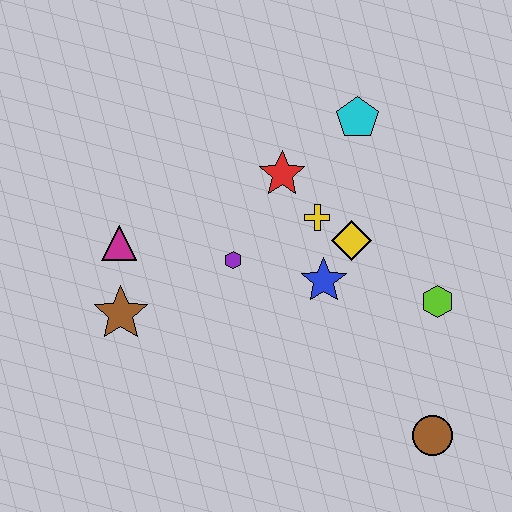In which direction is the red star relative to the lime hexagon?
The red star is to the left of the lime hexagon.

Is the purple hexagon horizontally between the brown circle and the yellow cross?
No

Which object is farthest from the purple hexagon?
The brown circle is farthest from the purple hexagon.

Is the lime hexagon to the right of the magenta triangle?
Yes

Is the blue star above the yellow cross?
No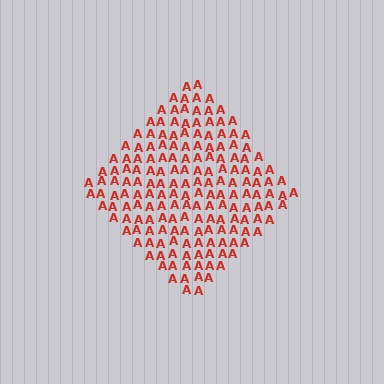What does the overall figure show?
The overall figure shows a diamond.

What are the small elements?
The small elements are letter A's.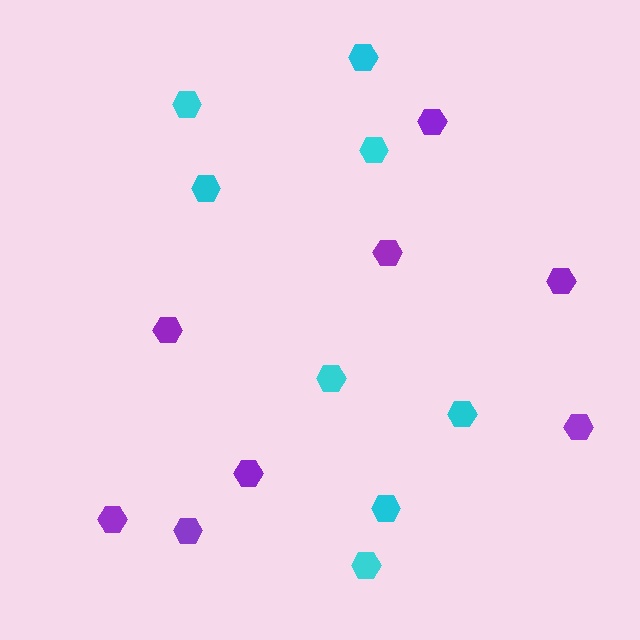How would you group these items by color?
There are 2 groups: one group of cyan hexagons (8) and one group of purple hexagons (8).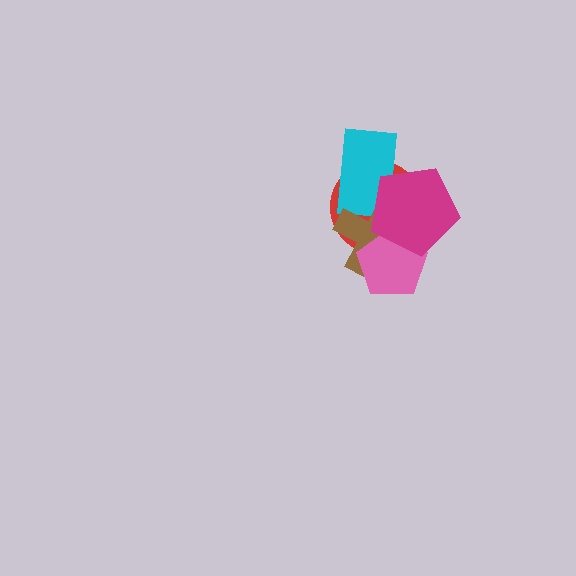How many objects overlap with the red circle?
4 objects overlap with the red circle.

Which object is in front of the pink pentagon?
The magenta pentagon is in front of the pink pentagon.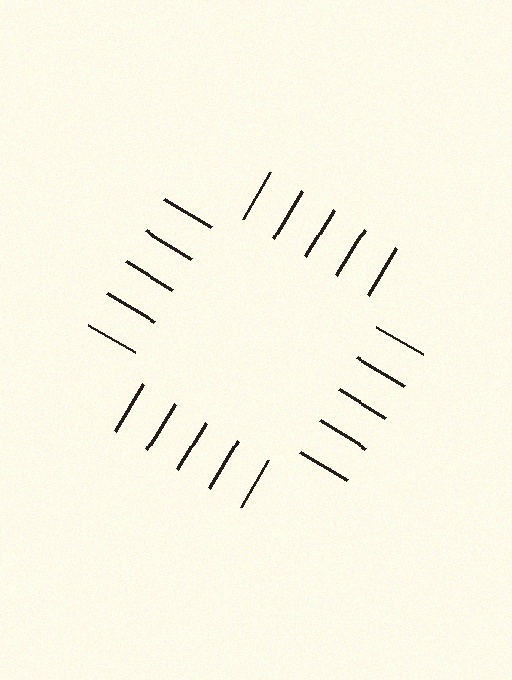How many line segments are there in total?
20 — 5 along each of the 4 edges.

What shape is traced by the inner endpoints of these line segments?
An illusory square — the line segments terminate on its edges but no continuous stroke is drawn.